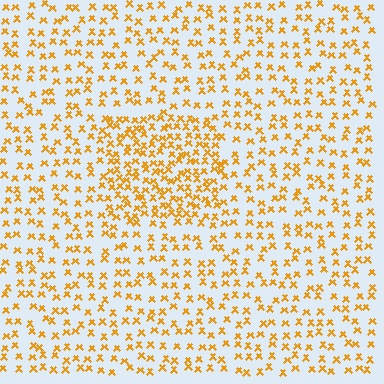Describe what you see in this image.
The image contains small orange elements arranged at two different densities. A rectangle-shaped region is visible where the elements are more densely packed than the surrounding area.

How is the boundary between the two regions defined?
The boundary is defined by a change in element density (approximately 1.9x ratio). All elements are the same color, size, and shape.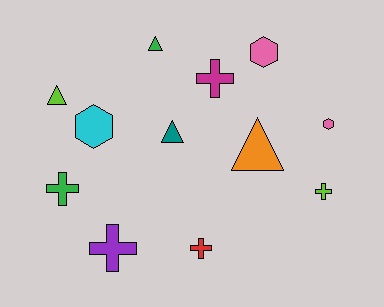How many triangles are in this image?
There are 4 triangles.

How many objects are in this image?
There are 12 objects.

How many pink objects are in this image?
There are 2 pink objects.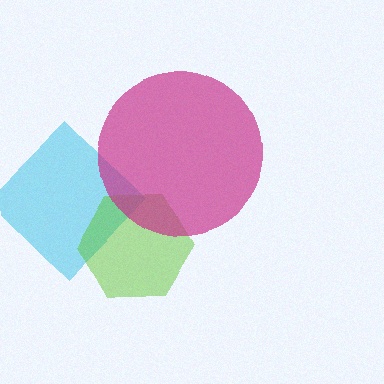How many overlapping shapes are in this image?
There are 3 overlapping shapes in the image.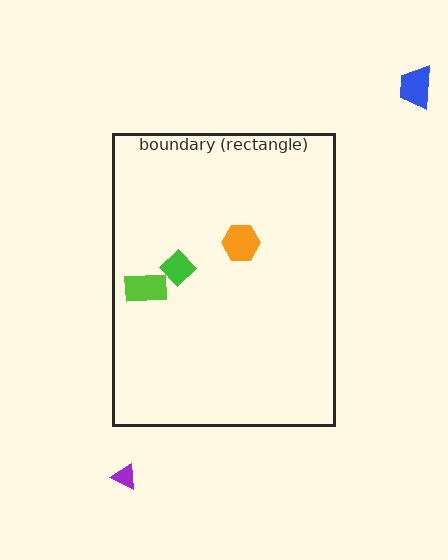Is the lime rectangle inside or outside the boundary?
Inside.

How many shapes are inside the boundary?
3 inside, 2 outside.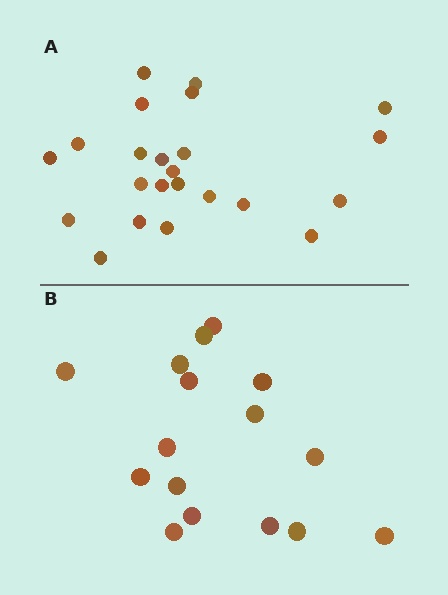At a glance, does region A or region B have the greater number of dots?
Region A (the top region) has more dots.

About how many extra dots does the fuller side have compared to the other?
Region A has roughly 8 or so more dots than region B.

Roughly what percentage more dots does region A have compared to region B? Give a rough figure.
About 45% more.